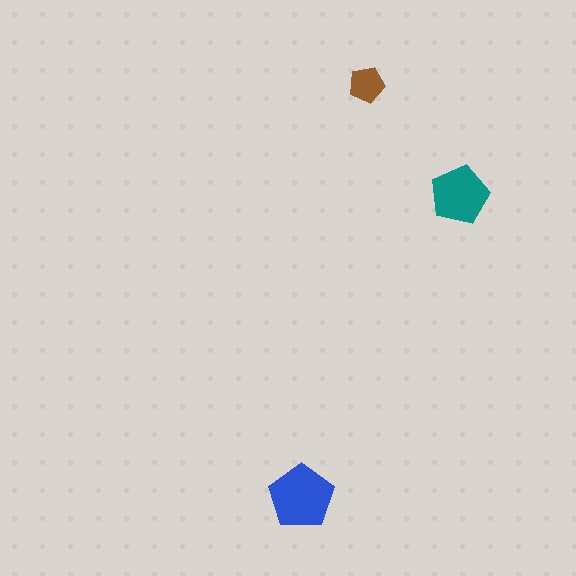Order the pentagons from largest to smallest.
the blue one, the teal one, the brown one.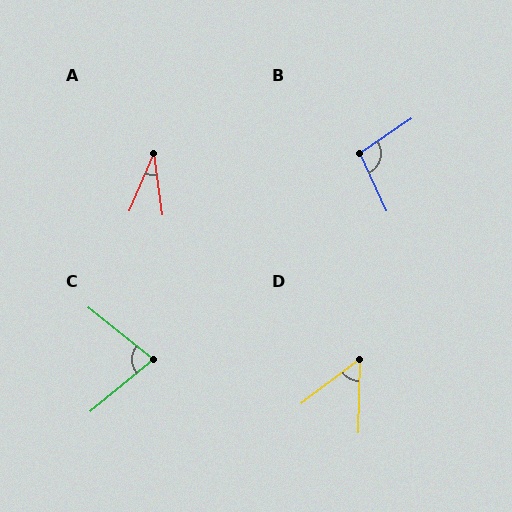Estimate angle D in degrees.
Approximately 51 degrees.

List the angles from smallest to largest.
A (31°), D (51°), C (78°), B (99°).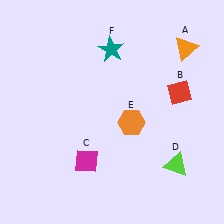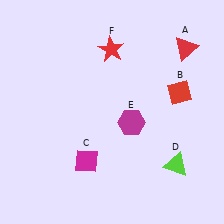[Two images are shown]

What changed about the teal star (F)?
In Image 1, F is teal. In Image 2, it changed to red.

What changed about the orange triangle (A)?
In Image 1, A is orange. In Image 2, it changed to red.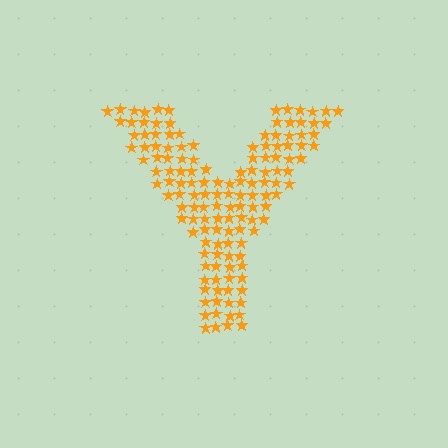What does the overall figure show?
The overall figure shows the letter Y.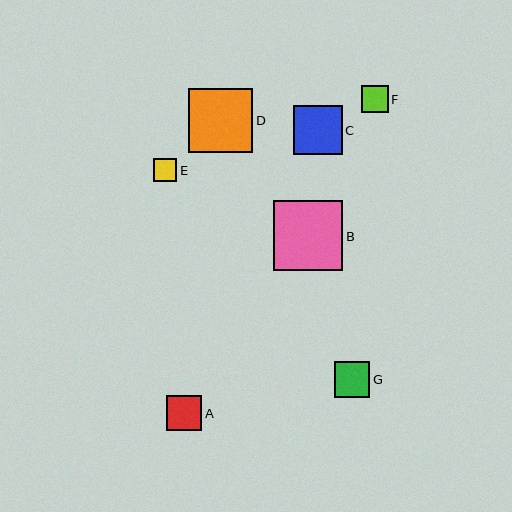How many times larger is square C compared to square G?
Square C is approximately 1.4 times the size of square G.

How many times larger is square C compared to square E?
Square C is approximately 2.1 times the size of square E.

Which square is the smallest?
Square E is the smallest with a size of approximately 24 pixels.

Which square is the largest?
Square B is the largest with a size of approximately 69 pixels.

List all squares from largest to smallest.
From largest to smallest: B, D, C, A, G, F, E.